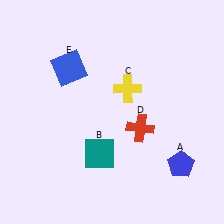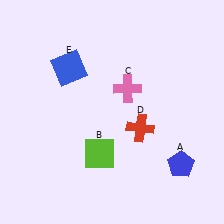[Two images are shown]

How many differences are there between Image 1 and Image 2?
There are 2 differences between the two images.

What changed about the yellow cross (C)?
In Image 1, C is yellow. In Image 2, it changed to pink.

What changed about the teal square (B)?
In Image 1, B is teal. In Image 2, it changed to lime.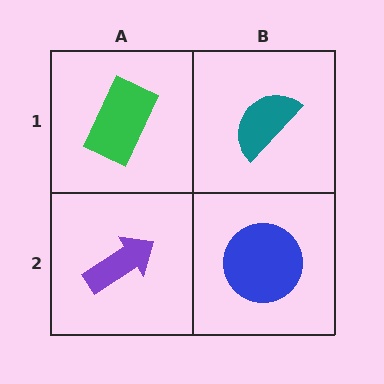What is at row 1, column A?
A green rectangle.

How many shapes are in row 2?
2 shapes.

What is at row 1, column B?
A teal semicircle.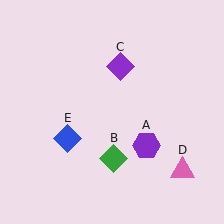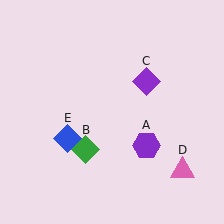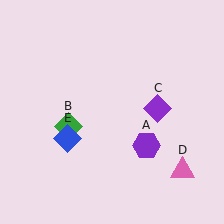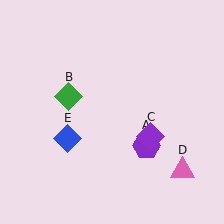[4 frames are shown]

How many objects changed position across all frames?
2 objects changed position: green diamond (object B), purple diamond (object C).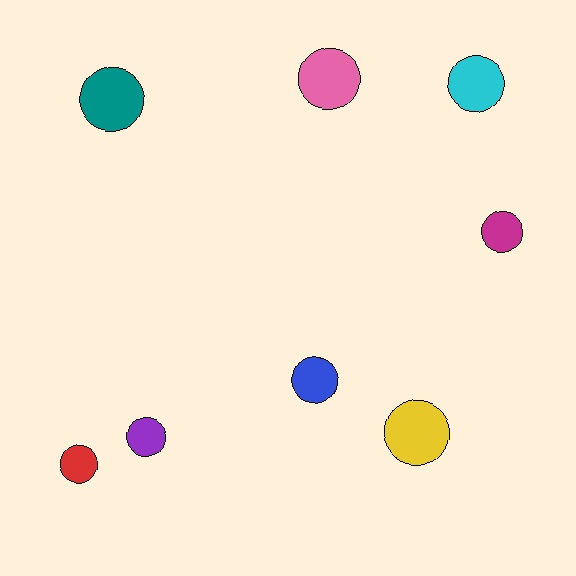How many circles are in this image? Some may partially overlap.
There are 8 circles.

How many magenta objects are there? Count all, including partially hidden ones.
There is 1 magenta object.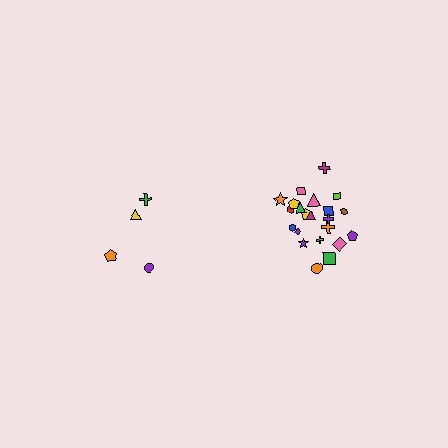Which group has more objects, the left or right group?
The right group.